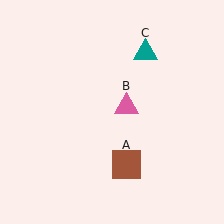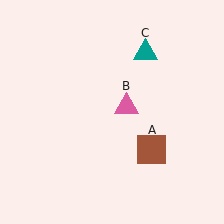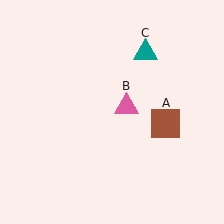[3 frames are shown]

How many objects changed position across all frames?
1 object changed position: brown square (object A).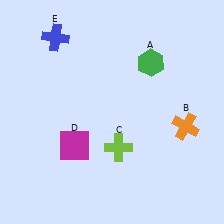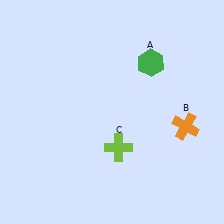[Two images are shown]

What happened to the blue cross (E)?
The blue cross (E) was removed in Image 2. It was in the top-left area of Image 1.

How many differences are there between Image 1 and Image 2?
There are 2 differences between the two images.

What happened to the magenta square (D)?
The magenta square (D) was removed in Image 2. It was in the bottom-left area of Image 1.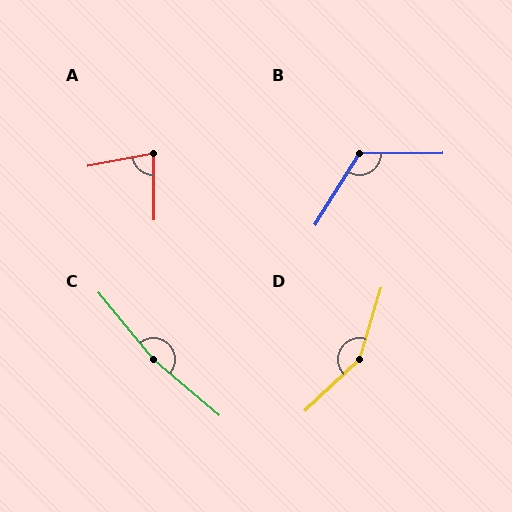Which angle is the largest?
C, at approximately 170 degrees.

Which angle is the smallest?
A, at approximately 79 degrees.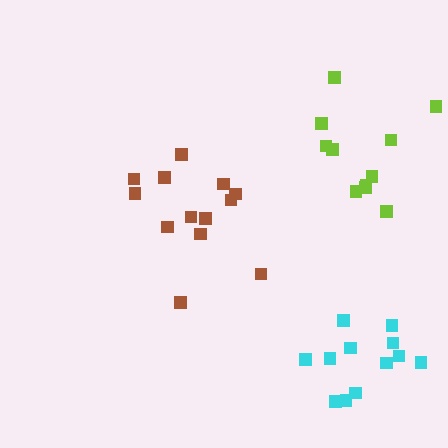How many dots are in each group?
Group 1: 13 dots, Group 2: 11 dots, Group 3: 12 dots (36 total).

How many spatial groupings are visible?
There are 3 spatial groupings.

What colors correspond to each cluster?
The clusters are colored: brown, lime, cyan.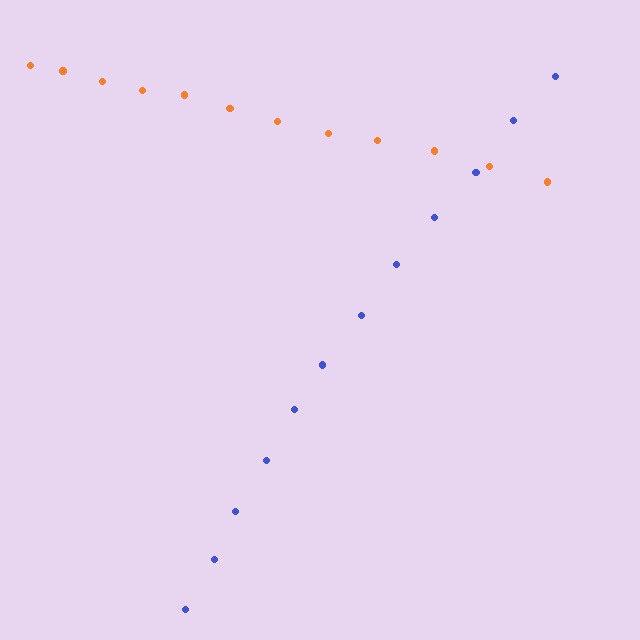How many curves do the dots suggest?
There are 2 distinct paths.